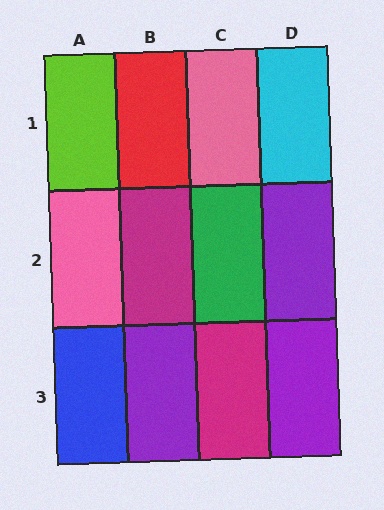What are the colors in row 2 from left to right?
Pink, magenta, green, purple.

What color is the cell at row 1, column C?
Pink.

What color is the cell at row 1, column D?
Cyan.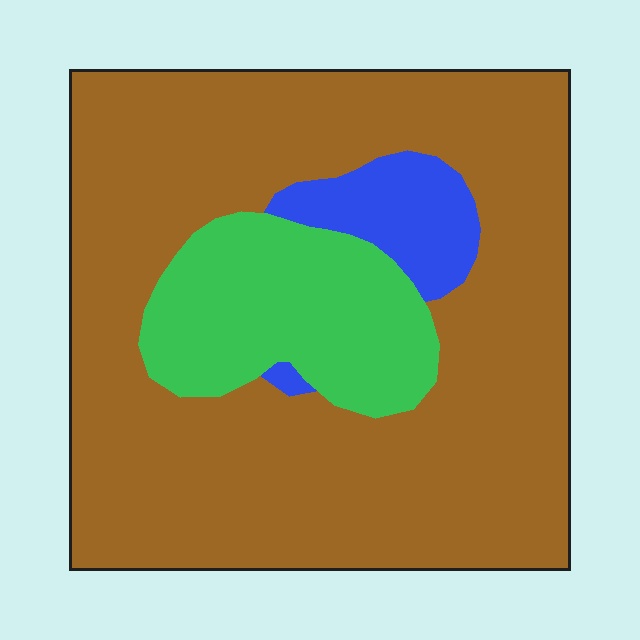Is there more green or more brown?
Brown.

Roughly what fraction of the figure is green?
Green covers roughly 20% of the figure.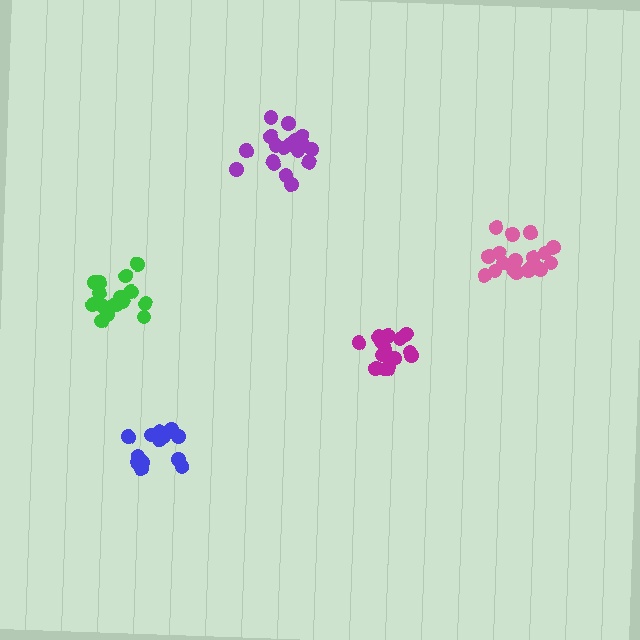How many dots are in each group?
Group 1: 19 dots, Group 2: 20 dots, Group 3: 18 dots, Group 4: 17 dots, Group 5: 15 dots (89 total).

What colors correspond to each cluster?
The clusters are colored: purple, pink, green, magenta, blue.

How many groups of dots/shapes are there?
There are 5 groups.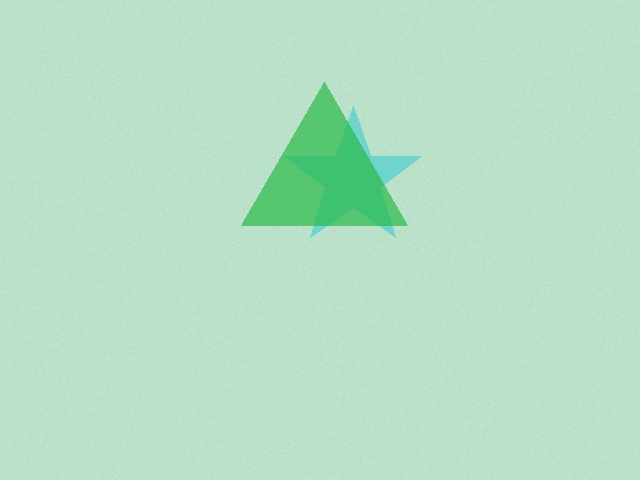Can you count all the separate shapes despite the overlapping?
Yes, there are 2 separate shapes.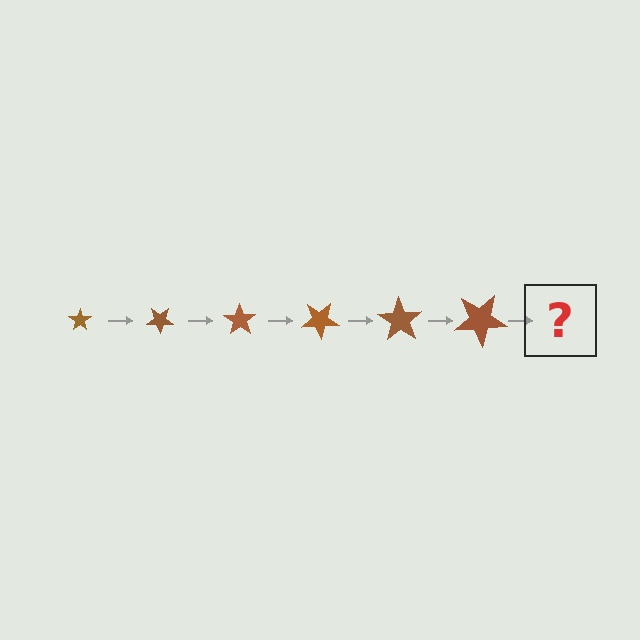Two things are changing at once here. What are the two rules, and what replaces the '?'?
The two rules are that the star grows larger each step and it rotates 35 degrees each step. The '?' should be a star, larger than the previous one and rotated 210 degrees from the start.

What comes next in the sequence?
The next element should be a star, larger than the previous one and rotated 210 degrees from the start.